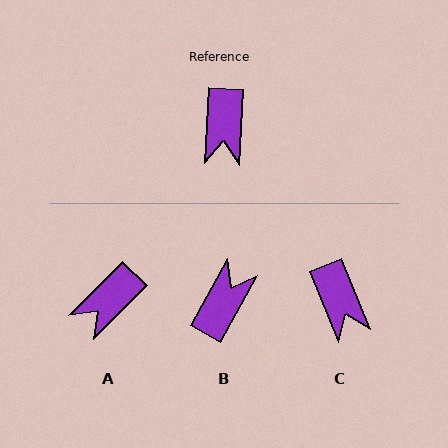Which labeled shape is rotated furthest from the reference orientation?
B, about 153 degrees away.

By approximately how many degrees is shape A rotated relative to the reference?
Approximately 42 degrees clockwise.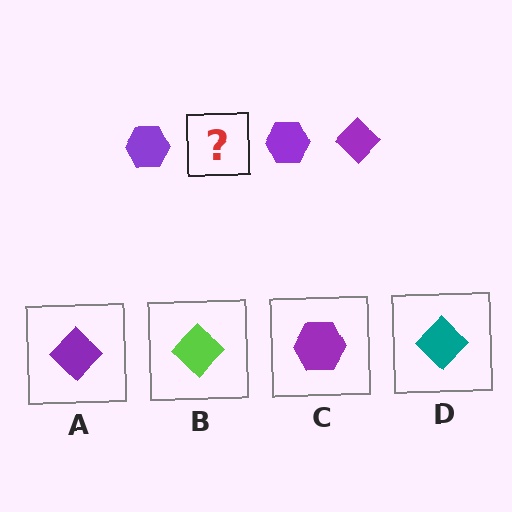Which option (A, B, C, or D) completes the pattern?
A.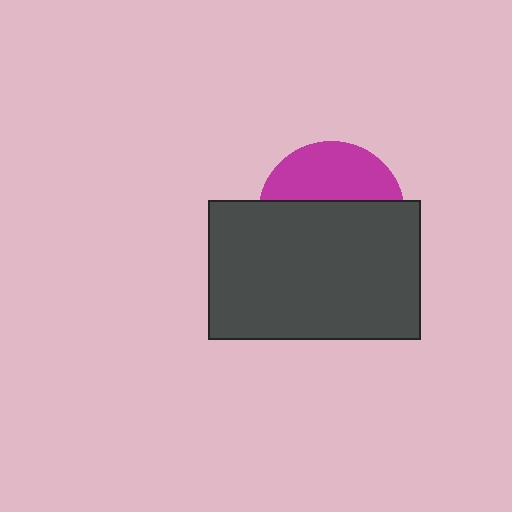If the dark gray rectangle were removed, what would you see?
You would see the complete magenta circle.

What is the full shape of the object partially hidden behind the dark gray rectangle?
The partially hidden object is a magenta circle.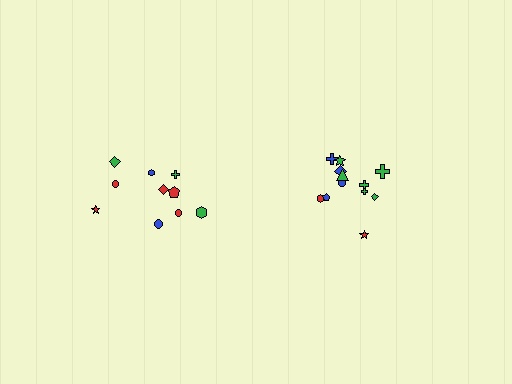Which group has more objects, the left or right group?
The right group.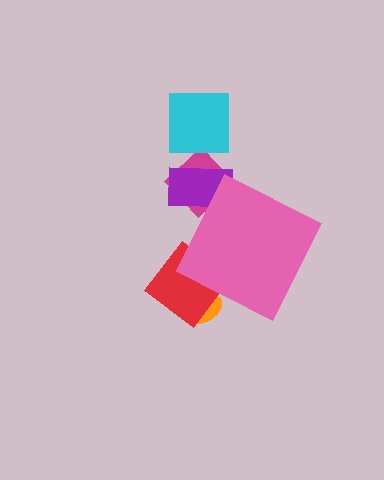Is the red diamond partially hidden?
Yes, the red diamond is partially hidden behind the pink diamond.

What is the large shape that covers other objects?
A pink diamond.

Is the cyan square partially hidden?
No, the cyan square is fully visible.